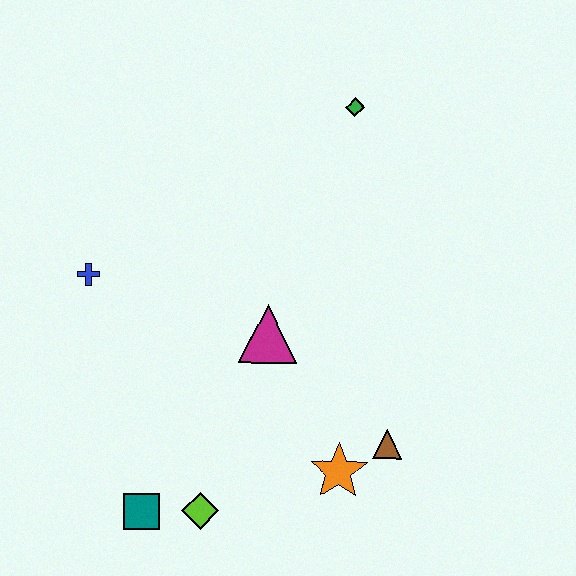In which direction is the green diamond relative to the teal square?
The green diamond is above the teal square.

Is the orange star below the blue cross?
Yes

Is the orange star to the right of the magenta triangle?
Yes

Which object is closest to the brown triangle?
The orange star is closest to the brown triangle.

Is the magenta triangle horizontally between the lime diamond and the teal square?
No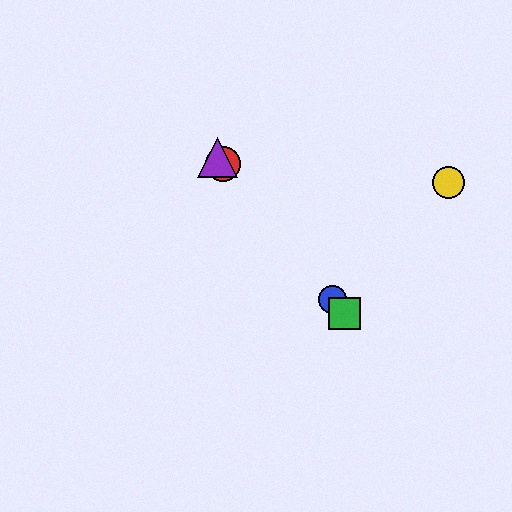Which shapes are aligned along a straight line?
The red circle, the blue circle, the green square, the purple triangle are aligned along a straight line.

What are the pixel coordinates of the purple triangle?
The purple triangle is at (217, 157).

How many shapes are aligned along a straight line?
4 shapes (the red circle, the blue circle, the green square, the purple triangle) are aligned along a straight line.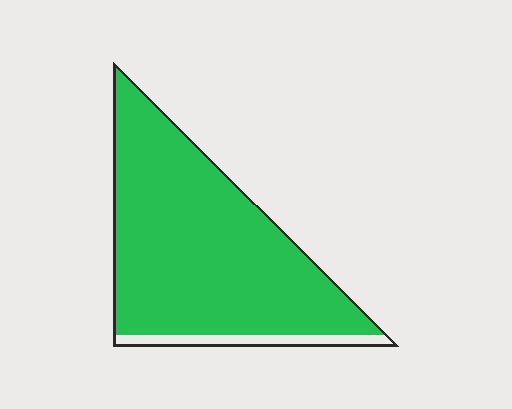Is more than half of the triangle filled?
Yes.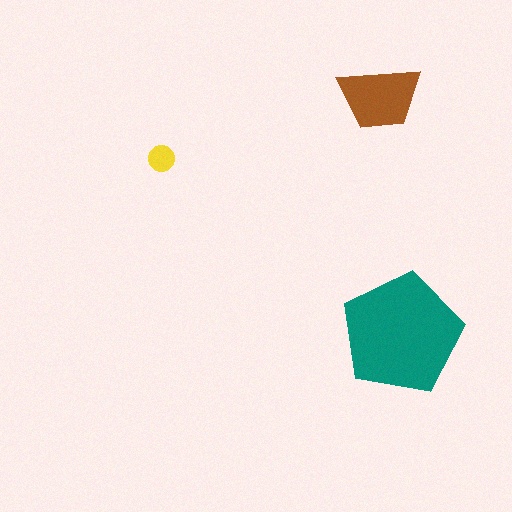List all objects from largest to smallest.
The teal pentagon, the brown trapezoid, the yellow circle.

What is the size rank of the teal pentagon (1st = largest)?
1st.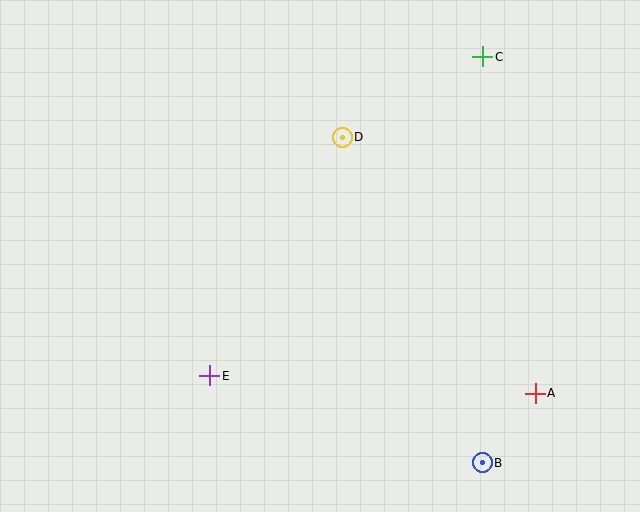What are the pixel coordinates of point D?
Point D is at (342, 137).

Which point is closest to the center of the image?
Point D at (342, 137) is closest to the center.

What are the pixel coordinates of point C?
Point C is at (483, 57).